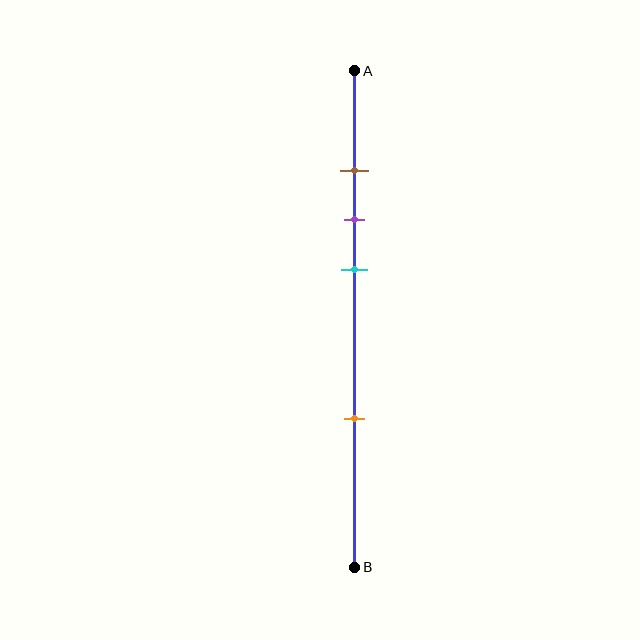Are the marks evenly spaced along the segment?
No, the marks are not evenly spaced.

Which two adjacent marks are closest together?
The brown and purple marks are the closest adjacent pair.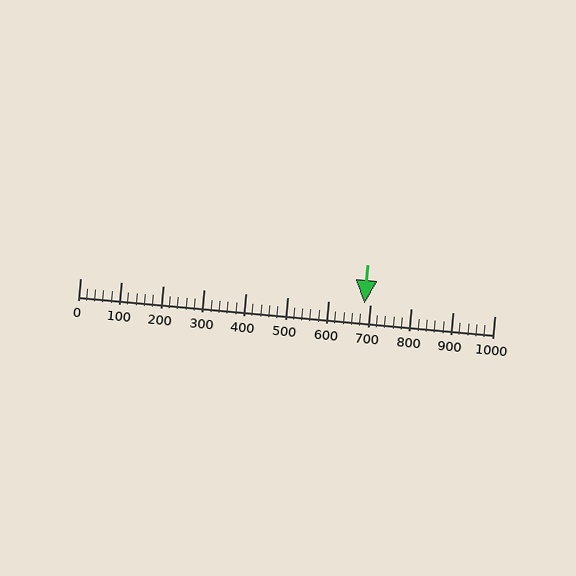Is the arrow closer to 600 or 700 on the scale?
The arrow is closer to 700.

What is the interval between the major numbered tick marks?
The major tick marks are spaced 100 units apart.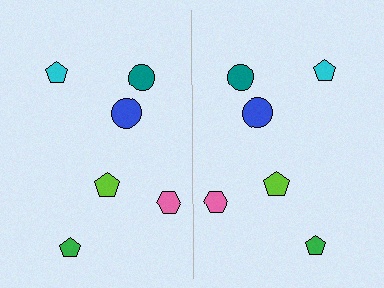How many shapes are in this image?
There are 12 shapes in this image.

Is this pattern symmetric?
Yes, this pattern has bilateral (reflection) symmetry.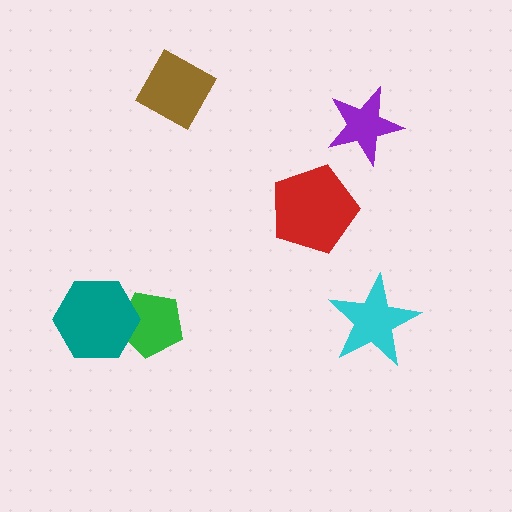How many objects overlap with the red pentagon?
0 objects overlap with the red pentagon.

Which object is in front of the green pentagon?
The teal hexagon is in front of the green pentagon.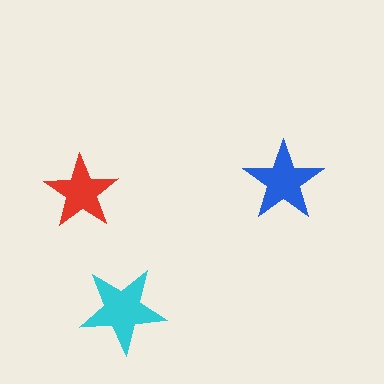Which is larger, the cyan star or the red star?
The cyan one.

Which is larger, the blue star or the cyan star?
The cyan one.